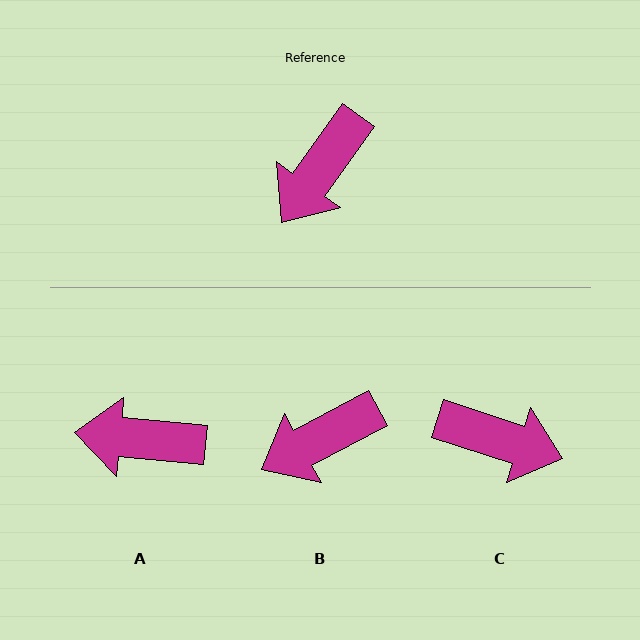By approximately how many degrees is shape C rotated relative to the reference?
Approximately 108 degrees counter-clockwise.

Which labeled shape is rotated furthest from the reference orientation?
C, about 108 degrees away.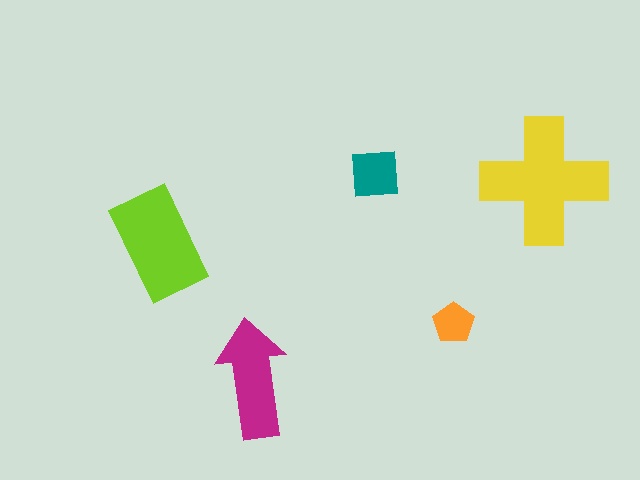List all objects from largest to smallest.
The yellow cross, the lime rectangle, the magenta arrow, the teal square, the orange pentagon.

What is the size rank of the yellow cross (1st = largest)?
1st.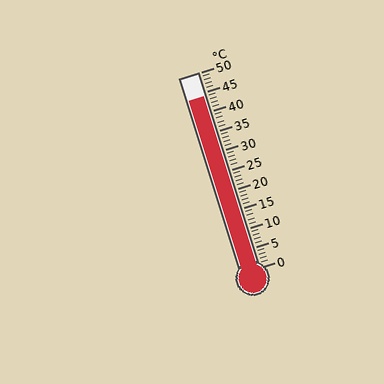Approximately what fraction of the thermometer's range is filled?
The thermometer is filled to approximately 90% of its range.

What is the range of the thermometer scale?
The thermometer scale ranges from 0°C to 50°C.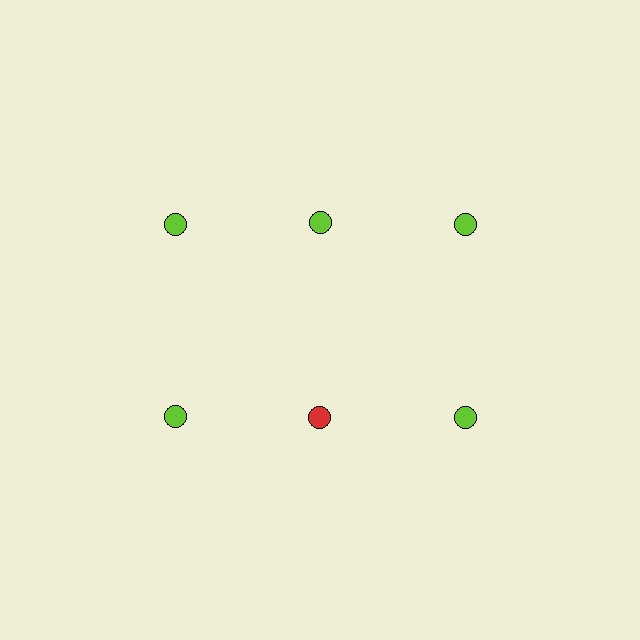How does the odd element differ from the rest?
It has a different color: red instead of lime.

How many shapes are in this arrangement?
There are 6 shapes arranged in a grid pattern.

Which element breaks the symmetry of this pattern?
The red circle in the second row, second from left column breaks the symmetry. All other shapes are lime circles.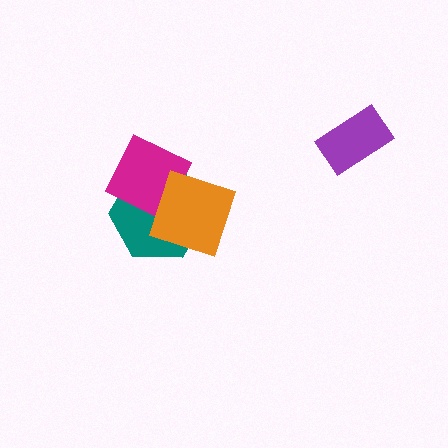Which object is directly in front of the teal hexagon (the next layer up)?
The magenta square is directly in front of the teal hexagon.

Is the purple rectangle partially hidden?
No, no other shape covers it.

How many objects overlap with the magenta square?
2 objects overlap with the magenta square.